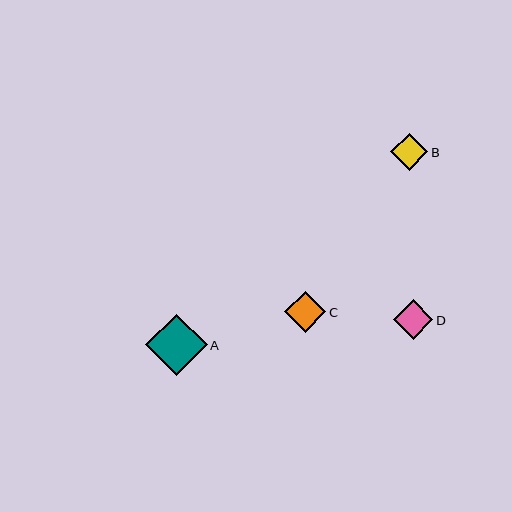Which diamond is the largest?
Diamond A is the largest with a size of approximately 61 pixels.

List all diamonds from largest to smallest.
From largest to smallest: A, C, D, B.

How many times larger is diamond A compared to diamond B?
Diamond A is approximately 1.7 times the size of diamond B.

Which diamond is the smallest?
Diamond B is the smallest with a size of approximately 37 pixels.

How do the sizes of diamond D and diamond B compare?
Diamond D and diamond B are approximately the same size.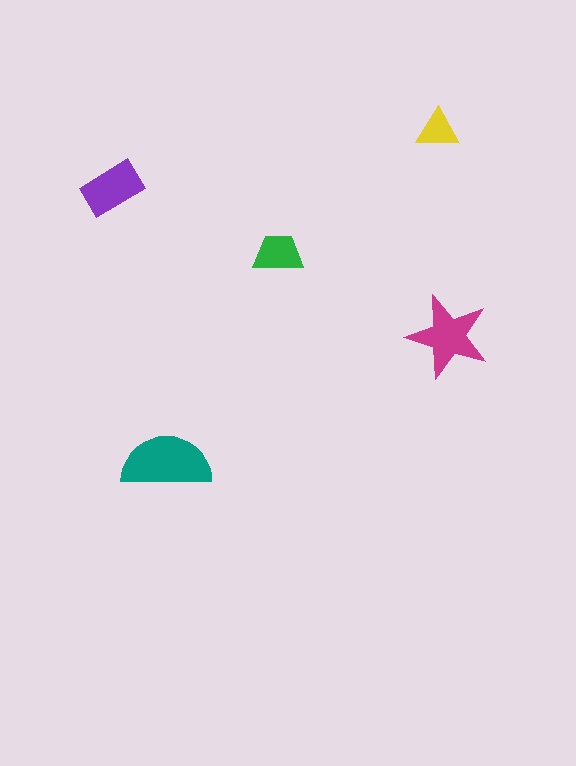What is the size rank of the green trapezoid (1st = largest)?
4th.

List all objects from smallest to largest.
The yellow triangle, the green trapezoid, the purple rectangle, the magenta star, the teal semicircle.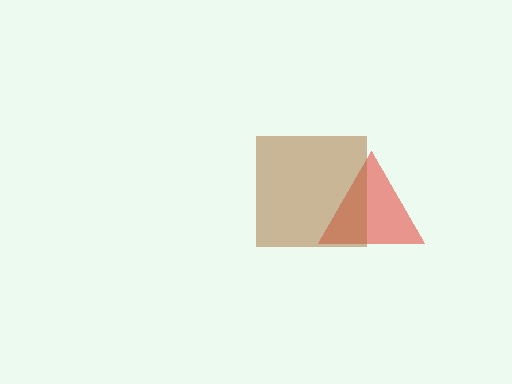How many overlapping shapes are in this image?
There are 2 overlapping shapes in the image.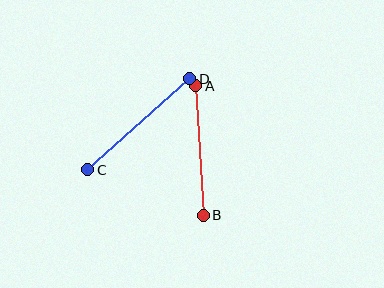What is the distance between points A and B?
The distance is approximately 129 pixels.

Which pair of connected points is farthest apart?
Points C and D are farthest apart.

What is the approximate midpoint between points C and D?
The midpoint is at approximately (139, 124) pixels.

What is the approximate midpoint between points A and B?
The midpoint is at approximately (199, 150) pixels.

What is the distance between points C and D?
The distance is approximately 136 pixels.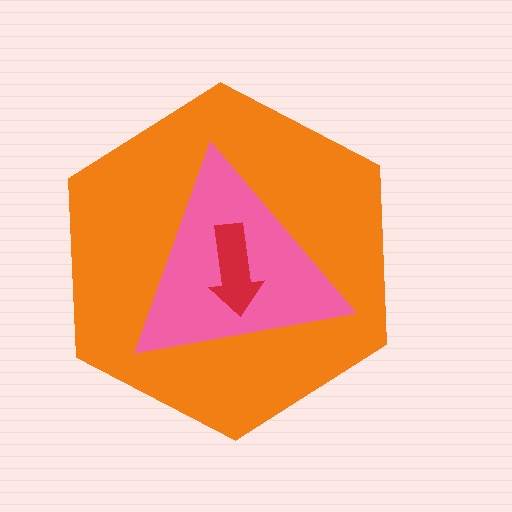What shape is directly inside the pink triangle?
The red arrow.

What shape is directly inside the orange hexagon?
The pink triangle.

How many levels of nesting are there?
3.